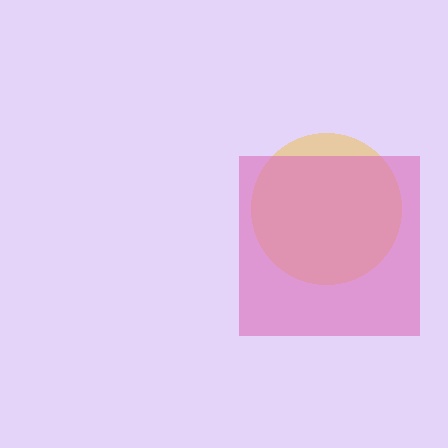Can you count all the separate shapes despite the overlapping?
Yes, there are 2 separate shapes.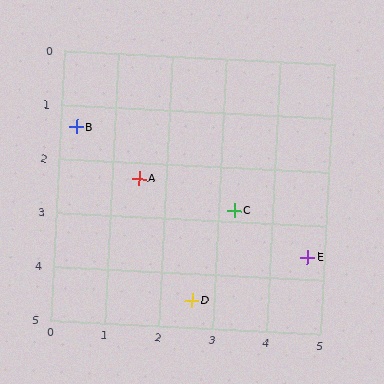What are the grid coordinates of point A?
Point A is at approximately (1.5, 2.3).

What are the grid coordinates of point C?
Point C is at approximately (3.3, 2.8).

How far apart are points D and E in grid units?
Points D and E are about 2.3 grid units apart.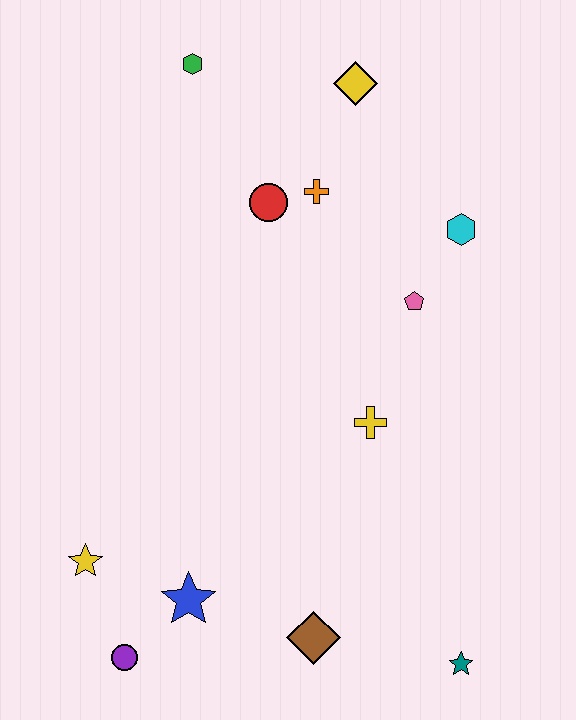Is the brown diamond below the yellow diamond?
Yes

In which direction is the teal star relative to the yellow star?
The teal star is to the right of the yellow star.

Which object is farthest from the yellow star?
The yellow diamond is farthest from the yellow star.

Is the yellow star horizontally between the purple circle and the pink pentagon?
No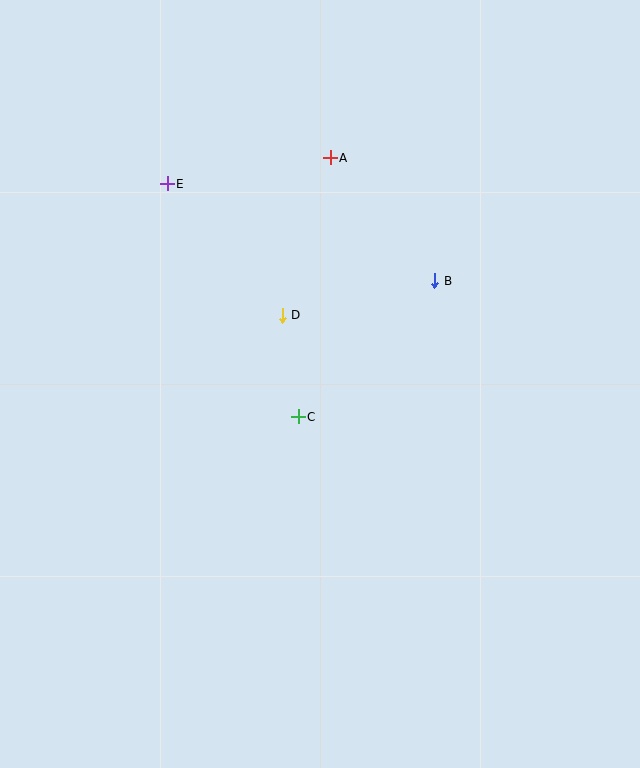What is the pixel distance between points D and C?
The distance between D and C is 103 pixels.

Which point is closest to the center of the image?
Point C at (298, 417) is closest to the center.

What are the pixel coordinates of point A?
Point A is at (330, 158).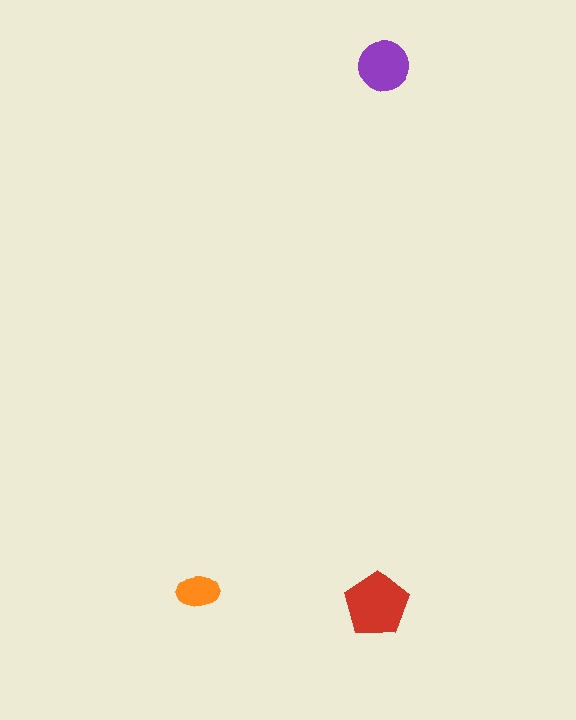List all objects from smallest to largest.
The orange ellipse, the purple circle, the red pentagon.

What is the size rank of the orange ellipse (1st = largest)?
3rd.